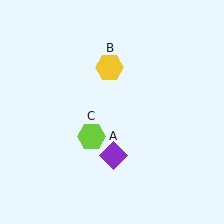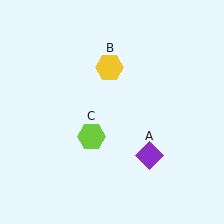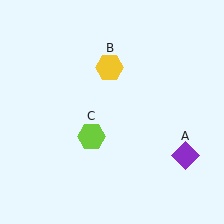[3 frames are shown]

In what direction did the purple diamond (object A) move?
The purple diamond (object A) moved right.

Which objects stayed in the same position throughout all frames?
Yellow hexagon (object B) and lime hexagon (object C) remained stationary.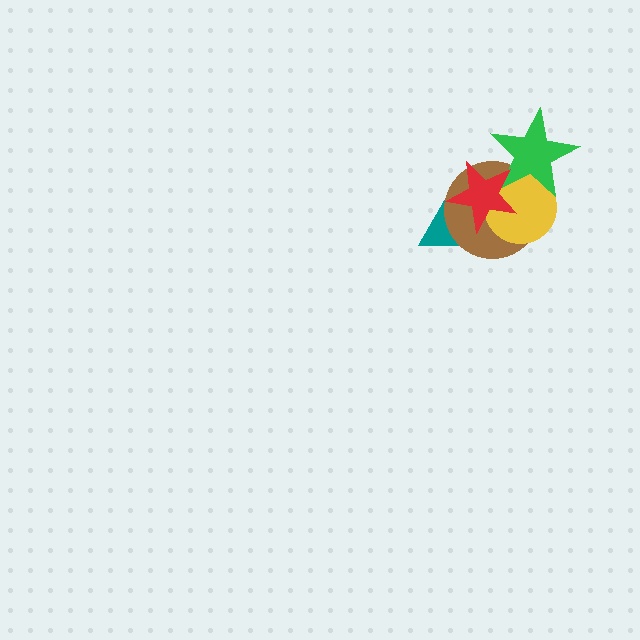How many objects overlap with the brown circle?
4 objects overlap with the brown circle.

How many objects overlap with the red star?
4 objects overlap with the red star.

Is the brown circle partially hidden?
Yes, it is partially covered by another shape.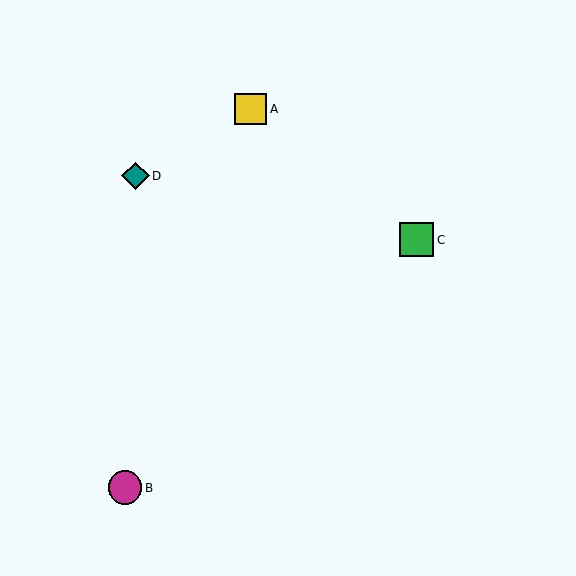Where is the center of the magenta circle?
The center of the magenta circle is at (125, 488).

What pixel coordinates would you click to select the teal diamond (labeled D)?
Click at (136, 176) to select the teal diamond D.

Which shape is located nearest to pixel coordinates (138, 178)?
The teal diamond (labeled D) at (136, 176) is nearest to that location.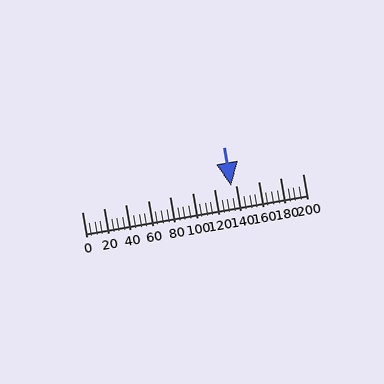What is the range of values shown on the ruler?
The ruler shows values from 0 to 200.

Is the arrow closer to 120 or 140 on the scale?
The arrow is closer to 140.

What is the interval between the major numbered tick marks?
The major tick marks are spaced 20 units apart.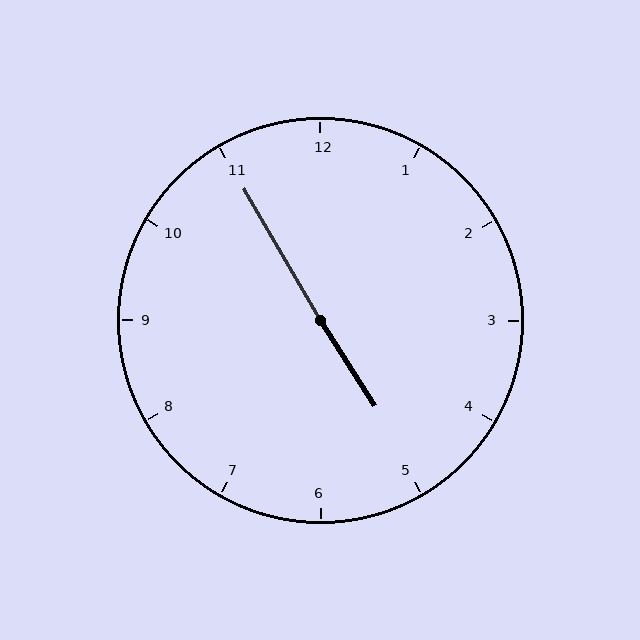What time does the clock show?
4:55.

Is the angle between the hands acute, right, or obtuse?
It is obtuse.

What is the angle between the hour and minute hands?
Approximately 178 degrees.